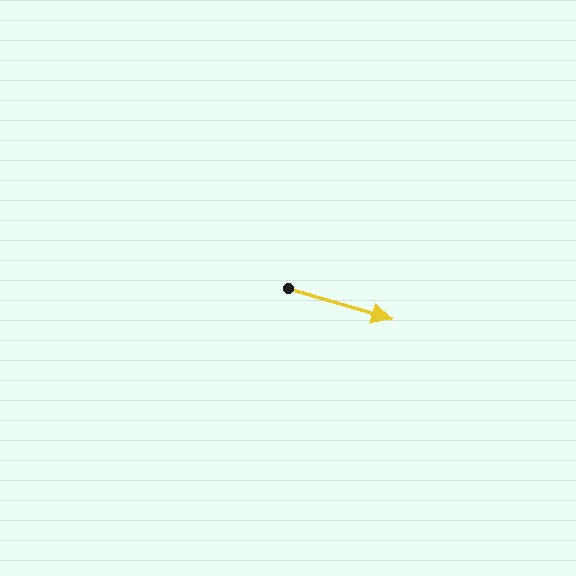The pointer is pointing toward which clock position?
Roughly 4 o'clock.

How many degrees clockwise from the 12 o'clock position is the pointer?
Approximately 107 degrees.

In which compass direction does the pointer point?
East.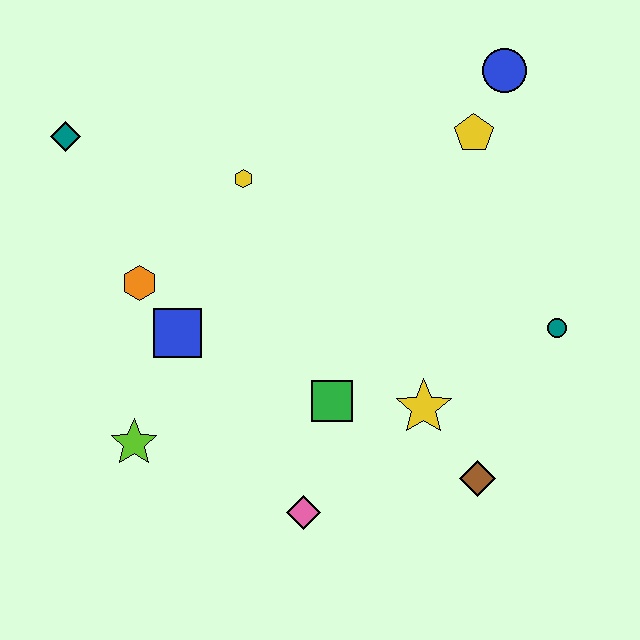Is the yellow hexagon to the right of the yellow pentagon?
No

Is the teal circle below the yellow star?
No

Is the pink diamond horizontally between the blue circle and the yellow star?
No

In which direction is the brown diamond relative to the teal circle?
The brown diamond is below the teal circle.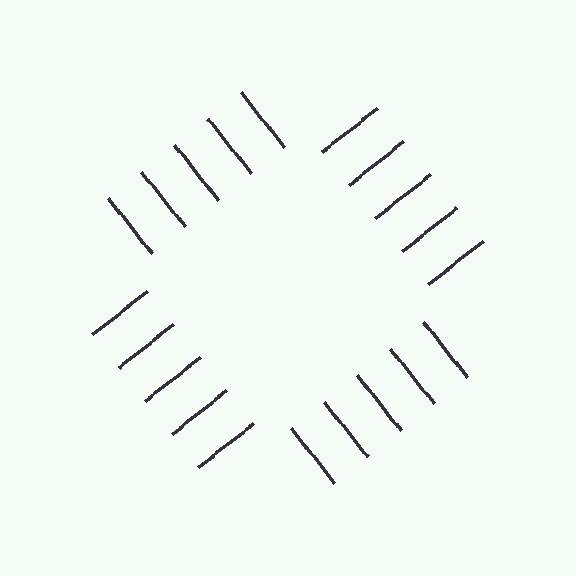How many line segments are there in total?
20 — 5 along each of the 4 edges.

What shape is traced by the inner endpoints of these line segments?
An illusory square — the line segments terminate on its edges but no continuous stroke is drawn.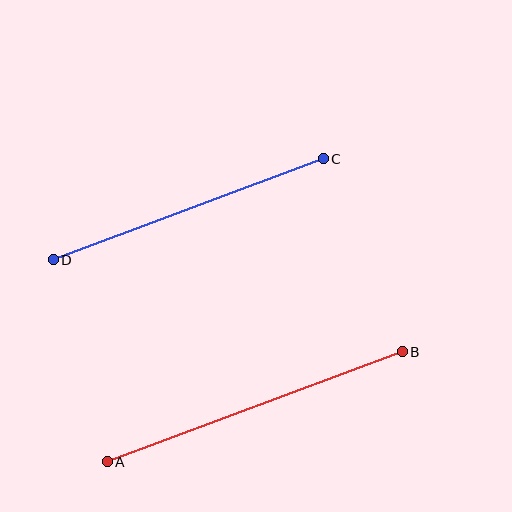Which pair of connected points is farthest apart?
Points A and B are farthest apart.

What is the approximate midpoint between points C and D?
The midpoint is at approximately (188, 209) pixels.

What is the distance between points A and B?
The distance is approximately 315 pixels.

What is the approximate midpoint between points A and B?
The midpoint is at approximately (255, 407) pixels.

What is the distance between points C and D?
The distance is approximately 288 pixels.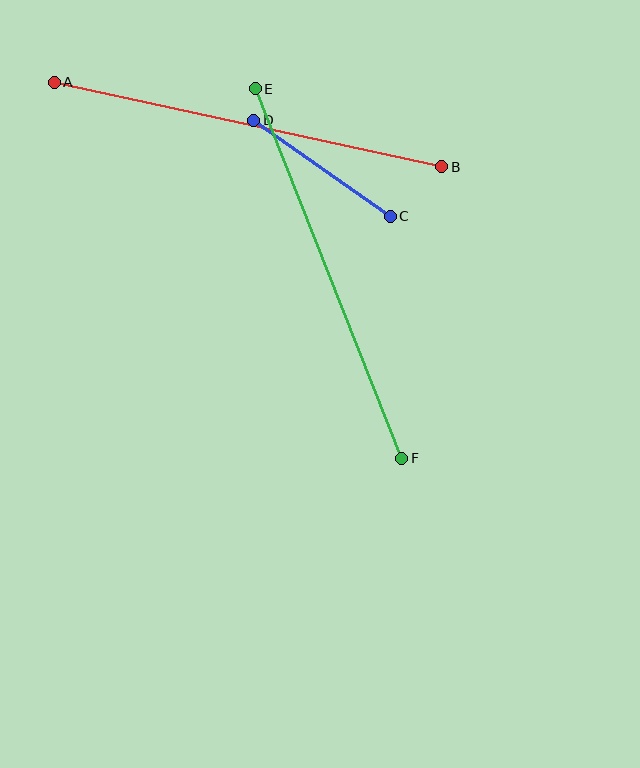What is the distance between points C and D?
The distance is approximately 167 pixels.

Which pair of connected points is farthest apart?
Points E and F are farthest apart.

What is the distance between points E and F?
The distance is approximately 398 pixels.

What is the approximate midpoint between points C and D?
The midpoint is at approximately (322, 168) pixels.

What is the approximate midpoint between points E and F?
The midpoint is at approximately (328, 273) pixels.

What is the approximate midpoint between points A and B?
The midpoint is at approximately (248, 125) pixels.